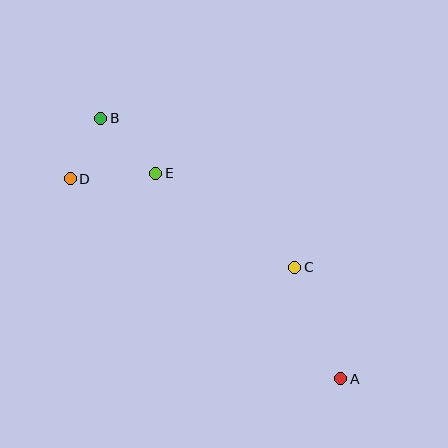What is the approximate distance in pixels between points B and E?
The distance between B and E is approximately 78 pixels.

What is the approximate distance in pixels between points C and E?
The distance between C and E is approximately 168 pixels.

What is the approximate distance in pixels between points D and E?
The distance between D and E is approximately 86 pixels.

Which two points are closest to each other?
Points B and D are closest to each other.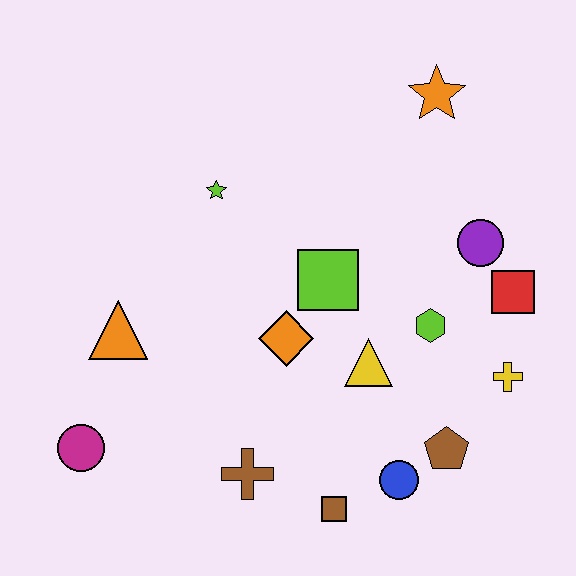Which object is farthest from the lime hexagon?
The magenta circle is farthest from the lime hexagon.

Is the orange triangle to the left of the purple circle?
Yes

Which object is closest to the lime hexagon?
The yellow triangle is closest to the lime hexagon.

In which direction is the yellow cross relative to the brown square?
The yellow cross is to the right of the brown square.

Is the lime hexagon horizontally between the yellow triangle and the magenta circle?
No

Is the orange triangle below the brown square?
No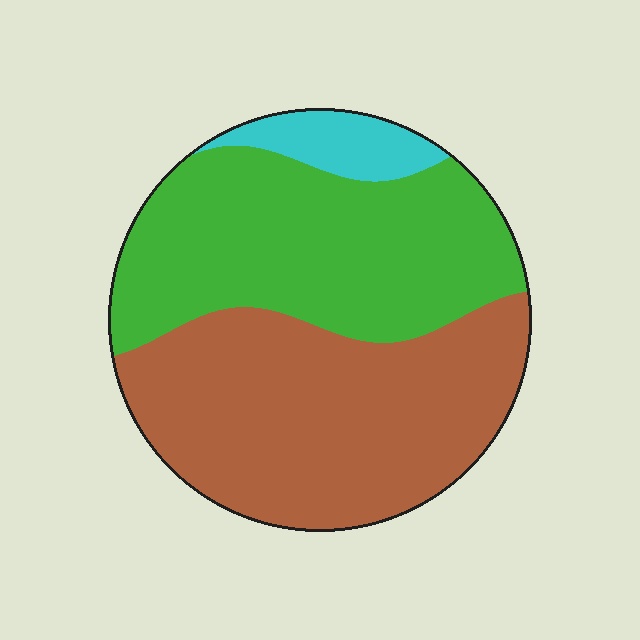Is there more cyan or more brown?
Brown.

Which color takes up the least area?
Cyan, at roughly 10%.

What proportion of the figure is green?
Green takes up about two fifths (2/5) of the figure.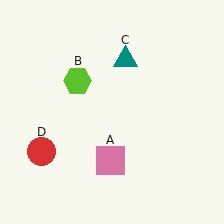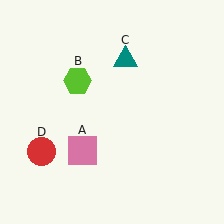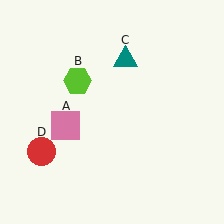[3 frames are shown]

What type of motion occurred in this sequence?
The pink square (object A) rotated clockwise around the center of the scene.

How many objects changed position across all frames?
1 object changed position: pink square (object A).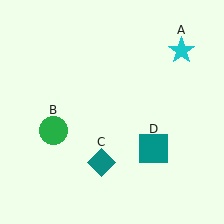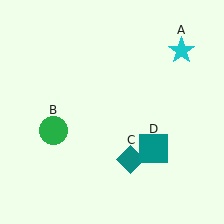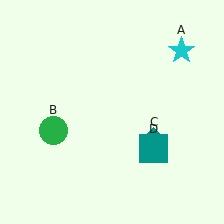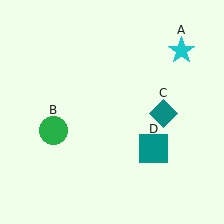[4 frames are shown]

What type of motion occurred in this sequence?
The teal diamond (object C) rotated counterclockwise around the center of the scene.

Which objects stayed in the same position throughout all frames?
Cyan star (object A) and green circle (object B) and teal square (object D) remained stationary.